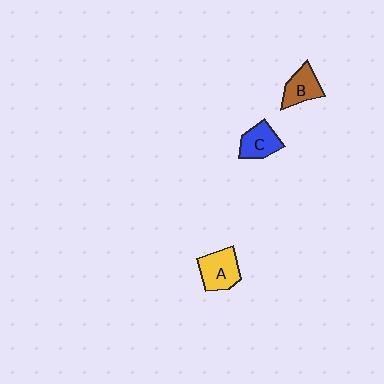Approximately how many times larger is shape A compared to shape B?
Approximately 1.3 times.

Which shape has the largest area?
Shape A (yellow).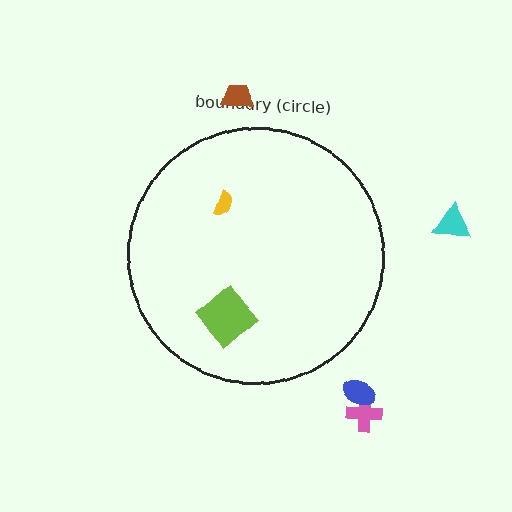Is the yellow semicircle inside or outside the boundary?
Inside.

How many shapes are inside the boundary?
2 inside, 4 outside.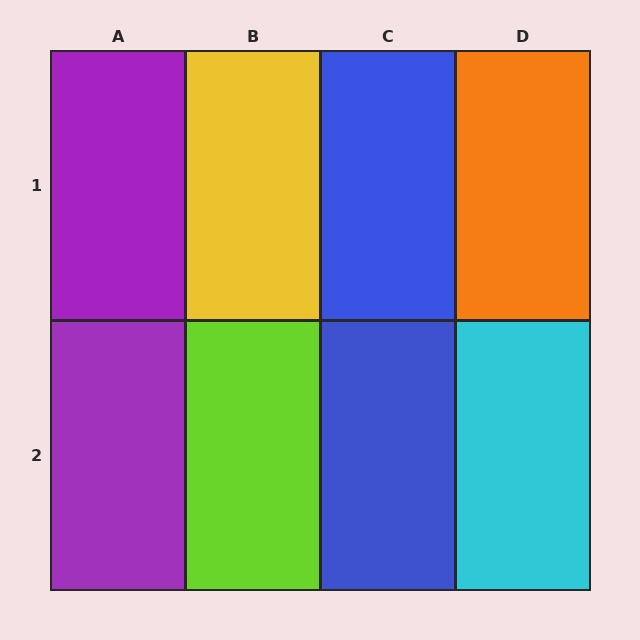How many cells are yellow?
1 cell is yellow.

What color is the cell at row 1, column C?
Blue.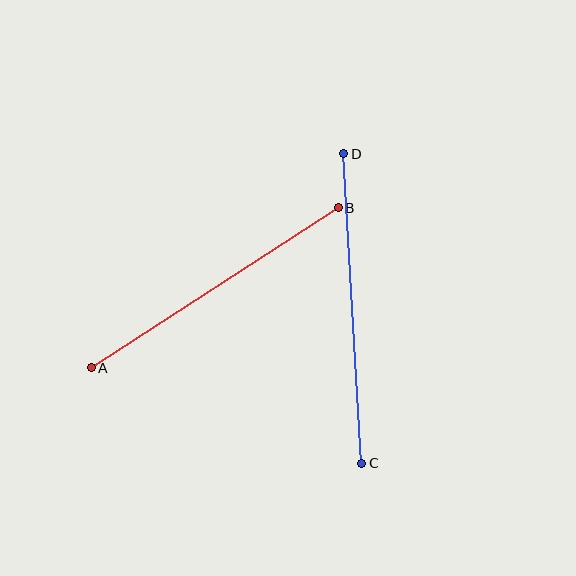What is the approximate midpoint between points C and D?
The midpoint is at approximately (353, 308) pixels.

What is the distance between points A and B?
The distance is approximately 294 pixels.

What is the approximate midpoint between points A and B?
The midpoint is at approximately (215, 288) pixels.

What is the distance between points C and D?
The distance is approximately 310 pixels.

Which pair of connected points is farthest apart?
Points C and D are farthest apart.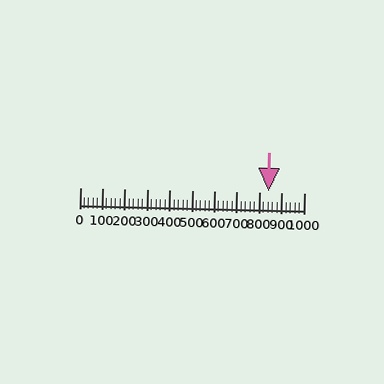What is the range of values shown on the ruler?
The ruler shows values from 0 to 1000.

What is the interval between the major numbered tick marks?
The major tick marks are spaced 100 units apart.